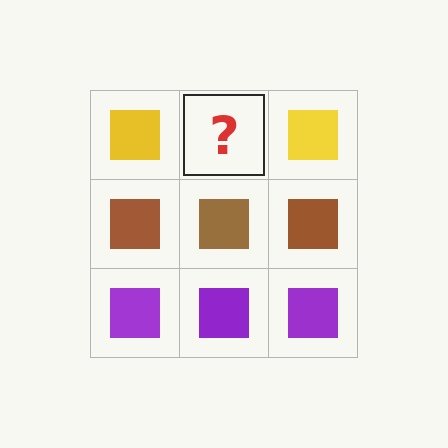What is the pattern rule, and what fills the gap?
The rule is that each row has a consistent color. The gap should be filled with a yellow square.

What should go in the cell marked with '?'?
The missing cell should contain a yellow square.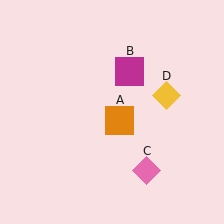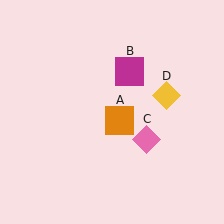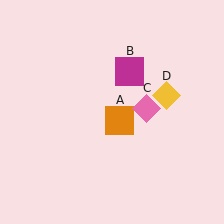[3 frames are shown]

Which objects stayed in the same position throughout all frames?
Orange square (object A) and magenta square (object B) and yellow diamond (object D) remained stationary.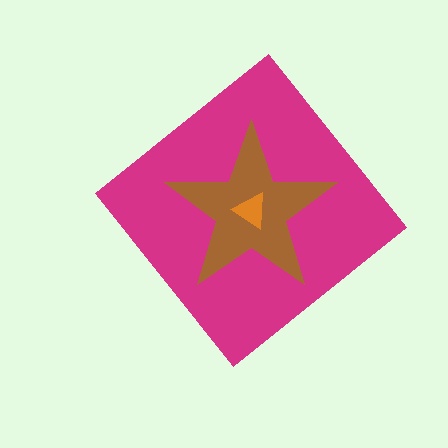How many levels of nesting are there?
3.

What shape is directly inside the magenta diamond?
The brown star.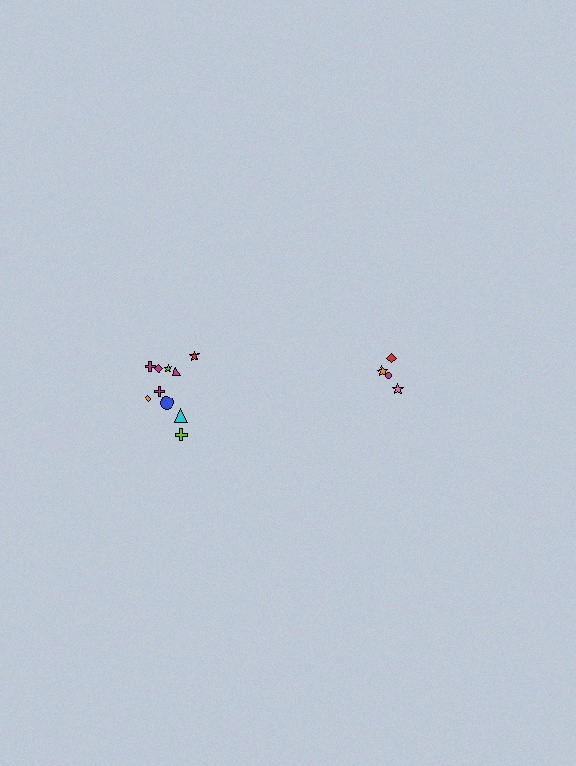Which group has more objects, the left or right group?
The left group.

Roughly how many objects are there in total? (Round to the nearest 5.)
Roughly 15 objects in total.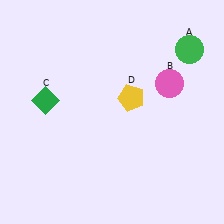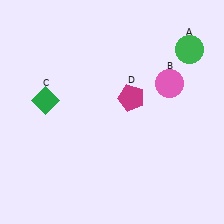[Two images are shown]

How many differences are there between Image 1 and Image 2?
There is 1 difference between the two images.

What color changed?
The pentagon (D) changed from yellow in Image 1 to magenta in Image 2.